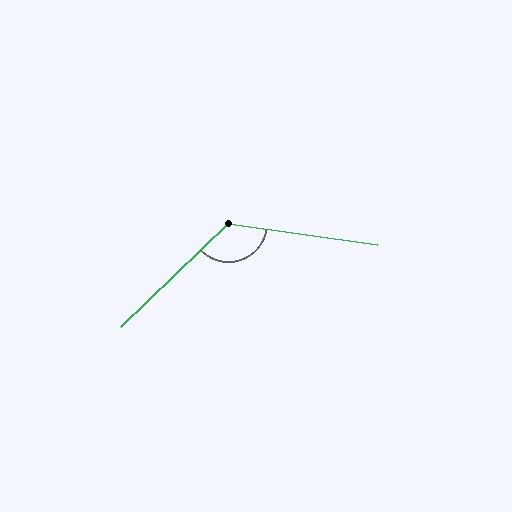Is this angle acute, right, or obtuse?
It is obtuse.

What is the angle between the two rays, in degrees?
Approximately 128 degrees.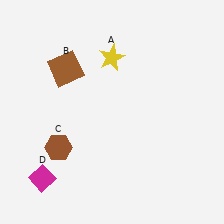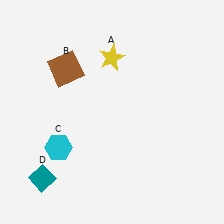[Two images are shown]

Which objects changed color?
C changed from brown to cyan. D changed from magenta to teal.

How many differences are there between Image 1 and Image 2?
There are 2 differences between the two images.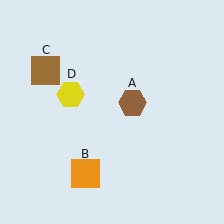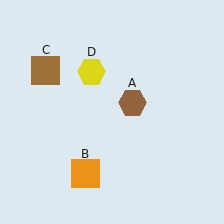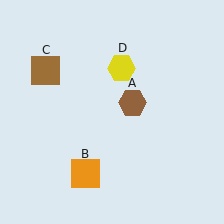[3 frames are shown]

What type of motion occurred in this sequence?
The yellow hexagon (object D) rotated clockwise around the center of the scene.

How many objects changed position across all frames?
1 object changed position: yellow hexagon (object D).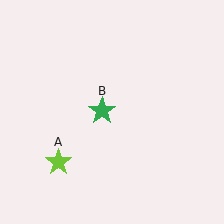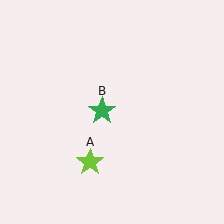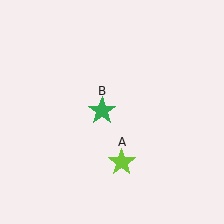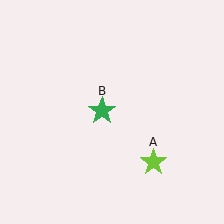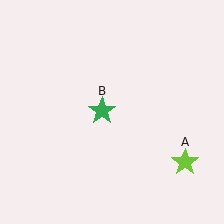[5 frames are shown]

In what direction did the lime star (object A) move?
The lime star (object A) moved right.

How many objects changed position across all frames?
1 object changed position: lime star (object A).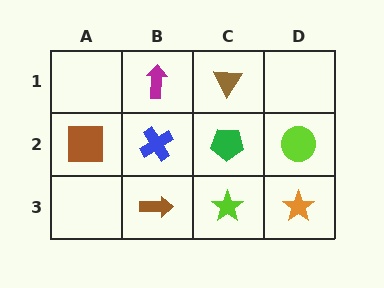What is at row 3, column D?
An orange star.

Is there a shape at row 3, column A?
No, that cell is empty.